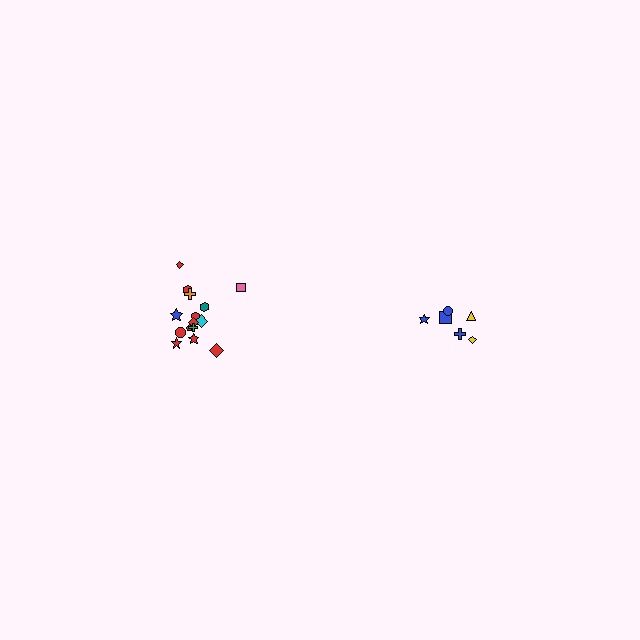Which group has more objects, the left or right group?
The left group.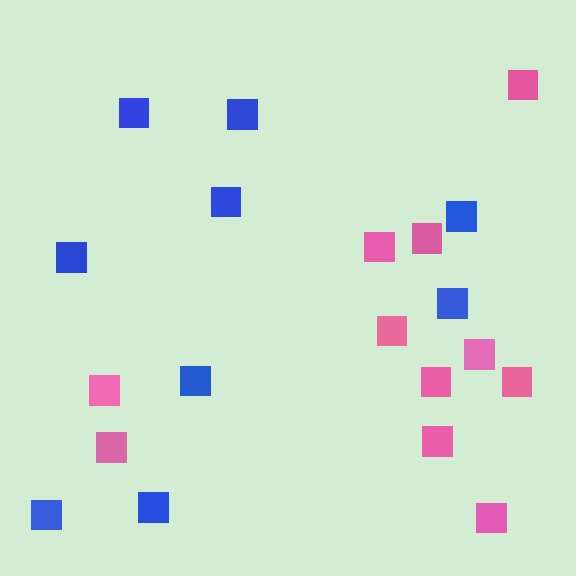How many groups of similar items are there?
There are 2 groups: one group of pink squares (11) and one group of blue squares (9).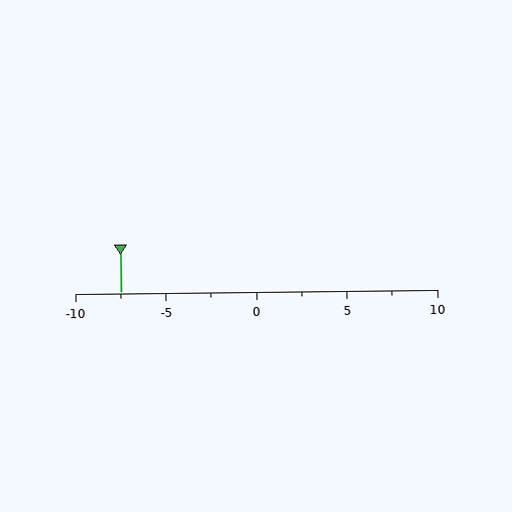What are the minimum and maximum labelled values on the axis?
The axis runs from -10 to 10.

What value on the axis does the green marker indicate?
The marker indicates approximately -7.5.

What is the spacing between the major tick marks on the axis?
The major ticks are spaced 5 apart.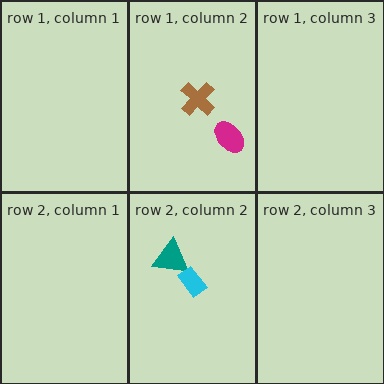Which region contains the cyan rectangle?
The row 2, column 2 region.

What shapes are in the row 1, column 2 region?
The magenta ellipse, the brown cross.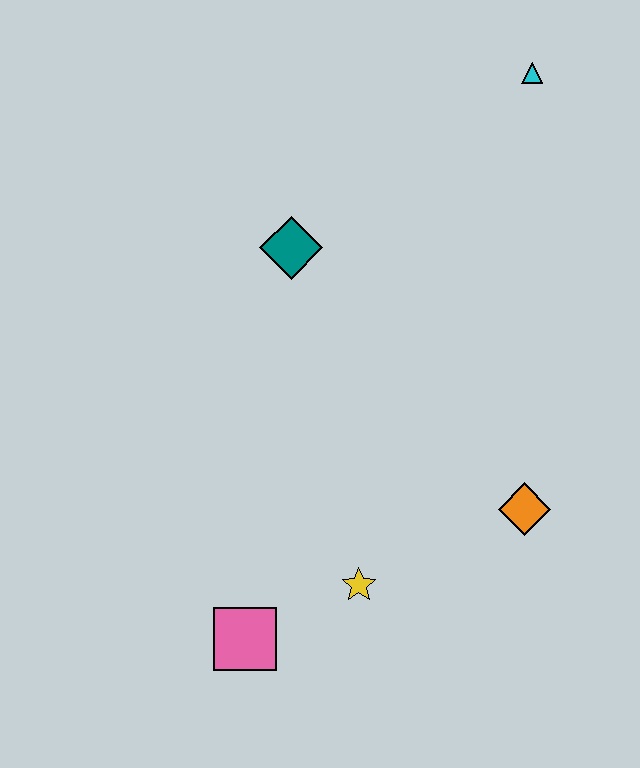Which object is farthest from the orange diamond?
The cyan triangle is farthest from the orange diamond.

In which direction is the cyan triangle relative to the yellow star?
The cyan triangle is above the yellow star.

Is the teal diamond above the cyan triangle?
No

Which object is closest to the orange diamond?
The yellow star is closest to the orange diamond.